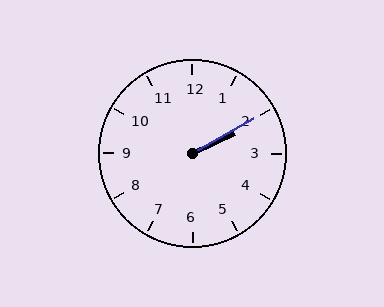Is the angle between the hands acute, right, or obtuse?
It is acute.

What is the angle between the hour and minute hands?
Approximately 5 degrees.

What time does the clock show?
2:10.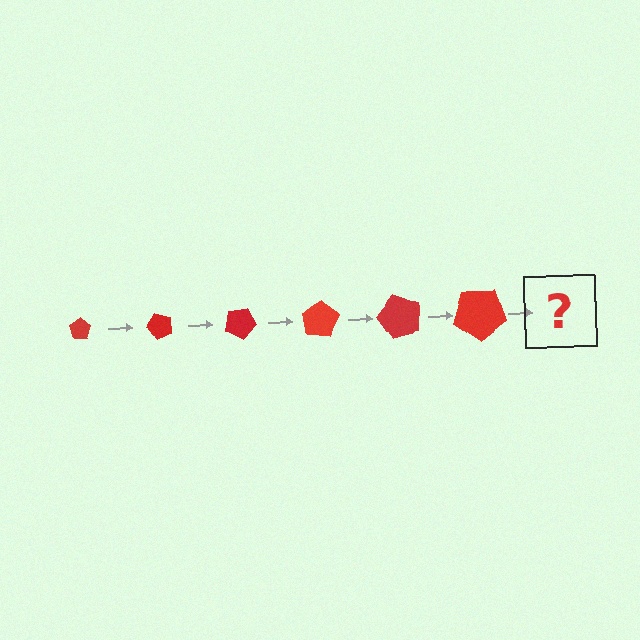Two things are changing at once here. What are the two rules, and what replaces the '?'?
The two rules are that the pentagon grows larger each step and it rotates 50 degrees each step. The '?' should be a pentagon, larger than the previous one and rotated 300 degrees from the start.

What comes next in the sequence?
The next element should be a pentagon, larger than the previous one and rotated 300 degrees from the start.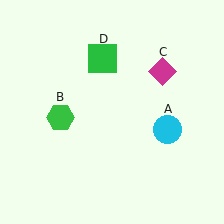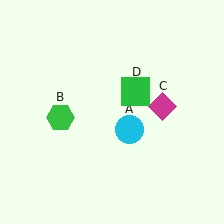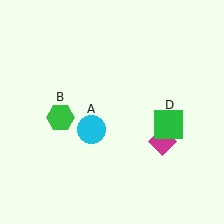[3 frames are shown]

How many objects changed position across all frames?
3 objects changed position: cyan circle (object A), magenta diamond (object C), green square (object D).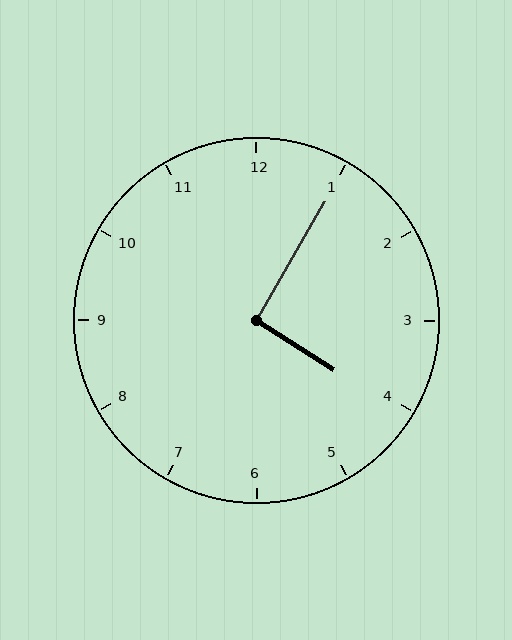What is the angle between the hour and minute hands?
Approximately 92 degrees.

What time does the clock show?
4:05.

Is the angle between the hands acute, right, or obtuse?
It is right.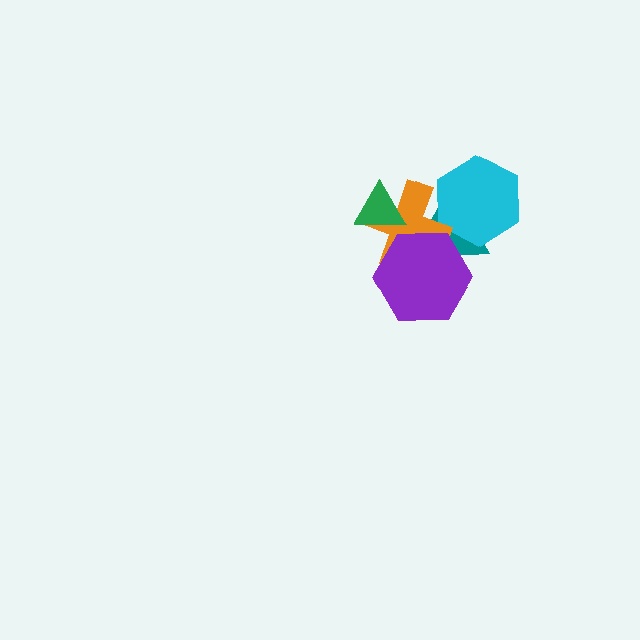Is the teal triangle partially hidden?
Yes, it is partially covered by another shape.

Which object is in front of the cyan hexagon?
The orange cross is in front of the cyan hexagon.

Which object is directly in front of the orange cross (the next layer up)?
The purple hexagon is directly in front of the orange cross.